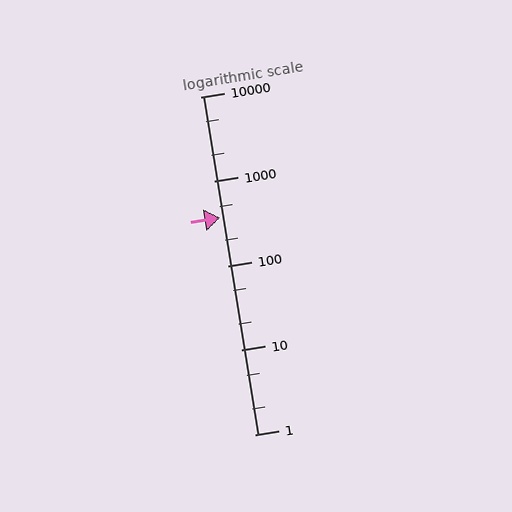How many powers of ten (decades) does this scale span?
The scale spans 4 decades, from 1 to 10000.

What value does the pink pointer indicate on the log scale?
The pointer indicates approximately 370.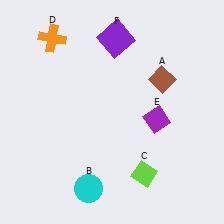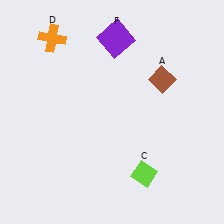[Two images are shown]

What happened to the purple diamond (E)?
The purple diamond (E) was removed in Image 2. It was in the bottom-right area of Image 1.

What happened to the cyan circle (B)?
The cyan circle (B) was removed in Image 2. It was in the bottom-left area of Image 1.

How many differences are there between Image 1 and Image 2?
There are 2 differences between the two images.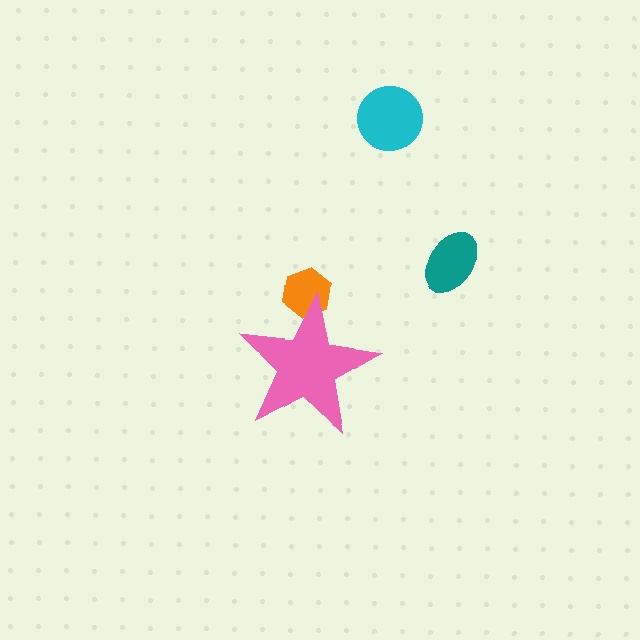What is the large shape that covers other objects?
A pink star.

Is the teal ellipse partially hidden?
No, the teal ellipse is fully visible.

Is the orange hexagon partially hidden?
Yes, the orange hexagon is partially hidden behind the pink star.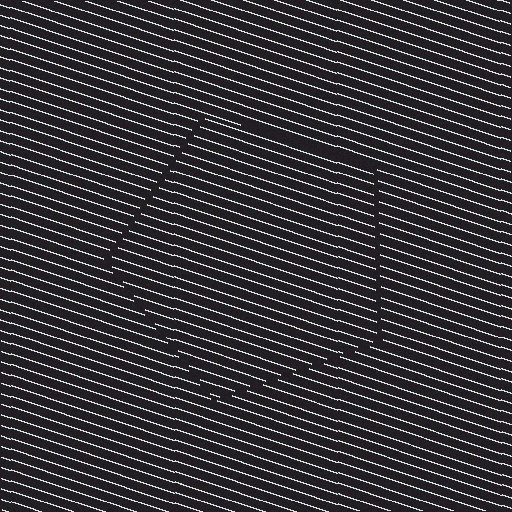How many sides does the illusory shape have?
5 sides — the line-ends trace a pentagon.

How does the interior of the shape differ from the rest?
The interior of the shape contains the same grating, shifted by half a period — the contour is defined by the phase discontinuity where line-ends from the inner and outer gratings abut.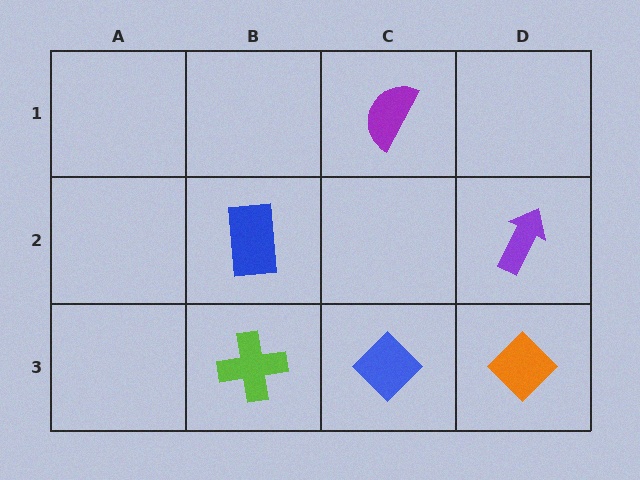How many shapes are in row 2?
2 shapes.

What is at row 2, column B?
A blue rectangle.